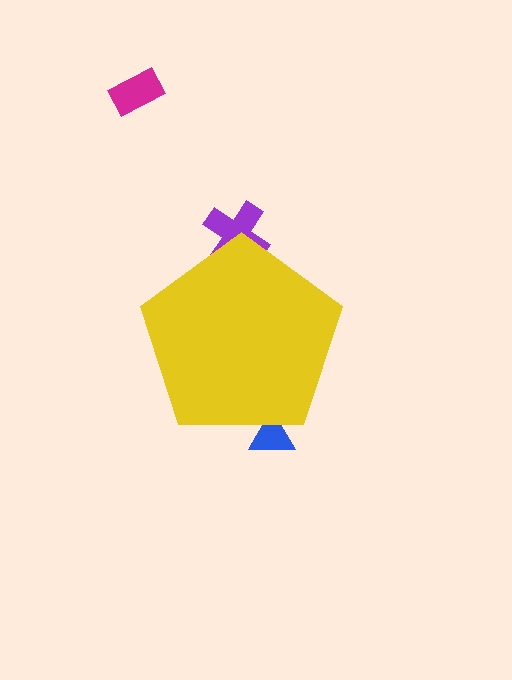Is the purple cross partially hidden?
Yes, the purple cross is partially hidden behind the yellow pentagon.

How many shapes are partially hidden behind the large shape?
2 shapes are partially hidden.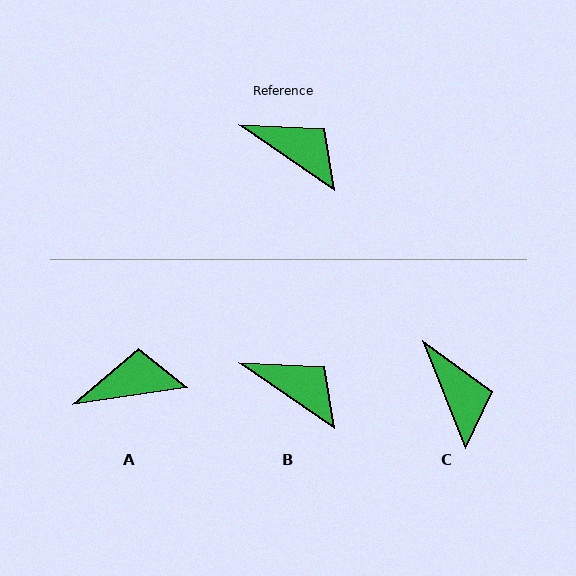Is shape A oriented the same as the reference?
No, it is off by about 43 degrees.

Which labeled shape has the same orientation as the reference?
B.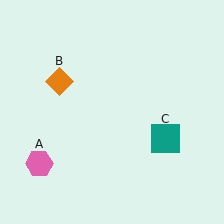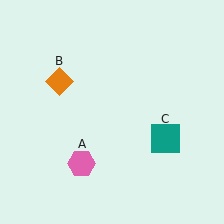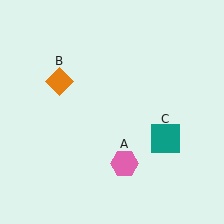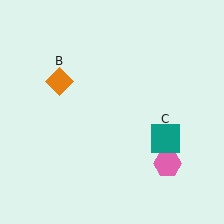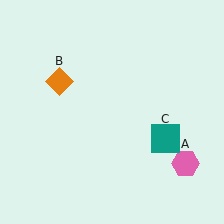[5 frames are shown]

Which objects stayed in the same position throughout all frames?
Orange diamond (object B) and teal square (object C) remained stationary.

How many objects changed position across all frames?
1 object changed position: pink hexagon (object A).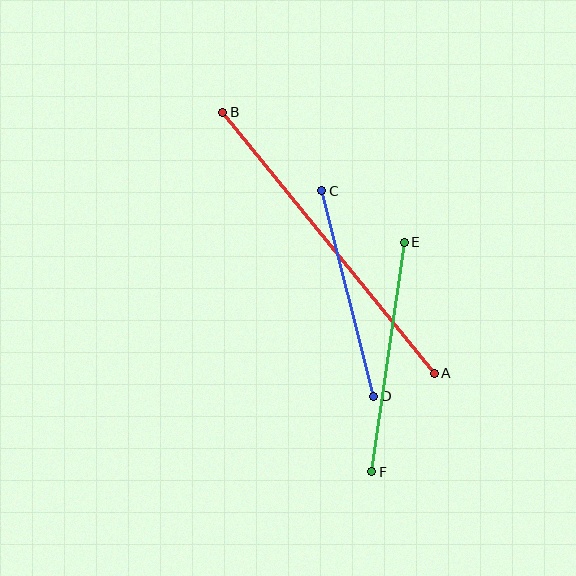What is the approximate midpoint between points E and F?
The midpoint is at approximately (388, 357) pixels.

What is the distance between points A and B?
The distance is approximately 336 pixels.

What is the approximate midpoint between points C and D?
The midpoint is at approximately (348, 294) pixels.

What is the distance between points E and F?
The distance is approximately 232 pixels.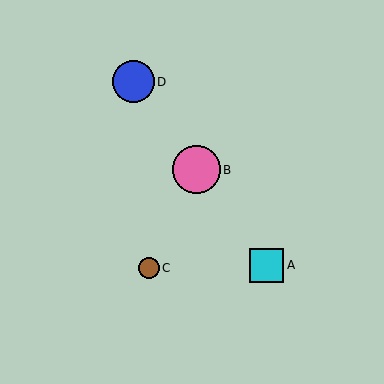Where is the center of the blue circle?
The center of the blue circle is at (134, 82).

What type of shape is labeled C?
Shape C is a brown circle.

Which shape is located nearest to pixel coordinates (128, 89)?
The blue circle (labeled D) at (134, 82) is nearest to that location.